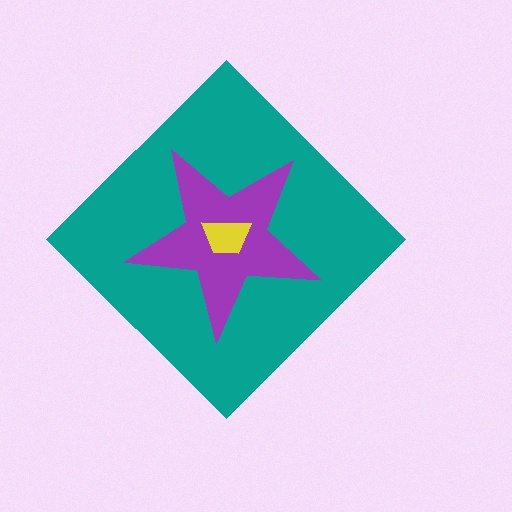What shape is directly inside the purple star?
The yellow trapezoid.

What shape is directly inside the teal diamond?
The purple star.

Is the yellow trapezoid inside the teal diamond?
Yes.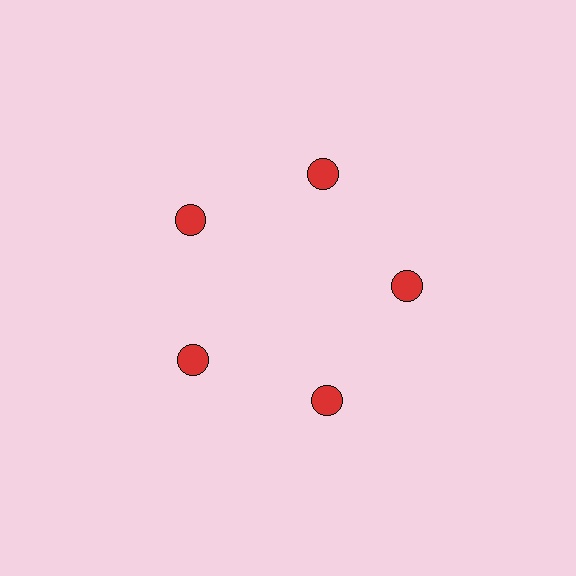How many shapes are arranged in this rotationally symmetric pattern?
There are 5 shapes, arranged in 5 groups of 1.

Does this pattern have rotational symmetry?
Yes, this pattern has 5-fold rotational symmetry. It looks the same after rotating 72 degrees around the center.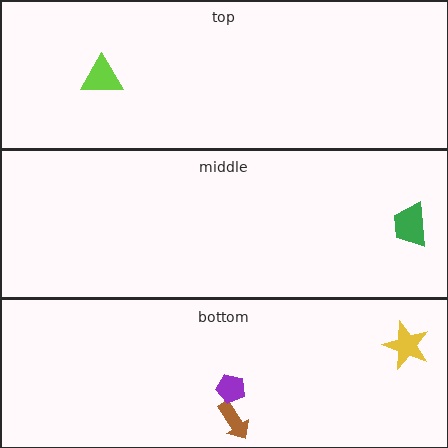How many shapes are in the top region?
1.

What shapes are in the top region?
The lime triangle.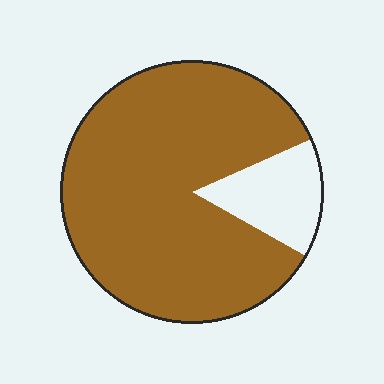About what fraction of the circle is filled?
About five sixths (5/6).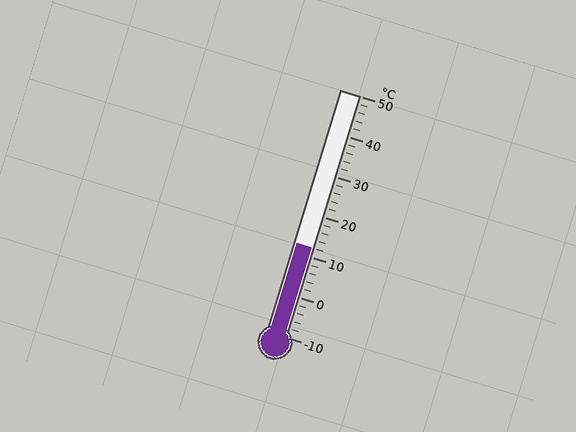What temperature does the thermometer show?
The thermometer shows approximately 12°C.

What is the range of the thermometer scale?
The thermometer scale ranges from -10°C to 50°C.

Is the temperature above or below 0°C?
The temperature is above 0°C.